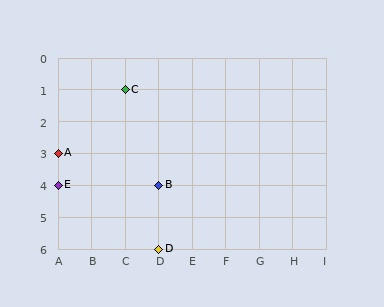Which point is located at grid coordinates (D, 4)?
Point B is at (D, 4).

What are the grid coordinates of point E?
Point E is at grid coordinates (A, 4).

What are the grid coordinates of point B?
Point B is at grid coordinates (D, 4).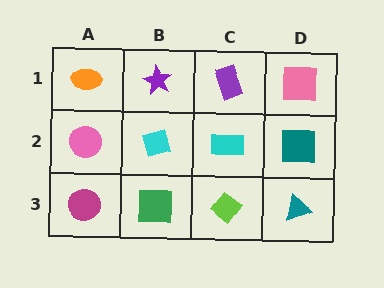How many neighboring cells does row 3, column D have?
2.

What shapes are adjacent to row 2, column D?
A pink square (row 1, column D), a teal triangle (row 3, column D), a cyan rectangle (row 2, column C).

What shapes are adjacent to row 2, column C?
A purple rectangle (row 1, column C), a lime diamond (row 3, column C), a cyan diamond (row 2, column B), a teal square (row 2, column D).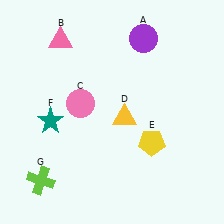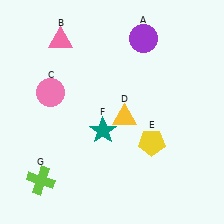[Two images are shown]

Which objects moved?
The objects that moved are: the pink circle (C), the teal star (F).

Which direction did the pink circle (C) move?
The pink circle (C) moved left.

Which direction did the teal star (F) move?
The teal star (F) moved right.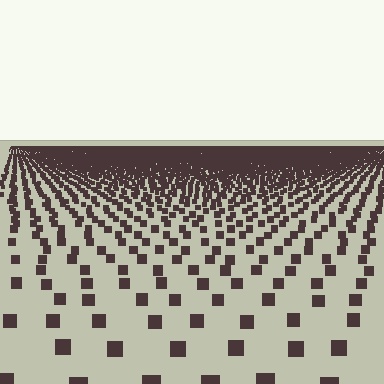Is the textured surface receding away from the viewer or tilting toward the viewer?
The surface is receding away from the viewer. Texture elements get smaller and denser toward the top.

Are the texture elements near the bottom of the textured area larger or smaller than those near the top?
Larger. Near the bottom, elements are closer to the viewer and appear at a bigger on-screen size.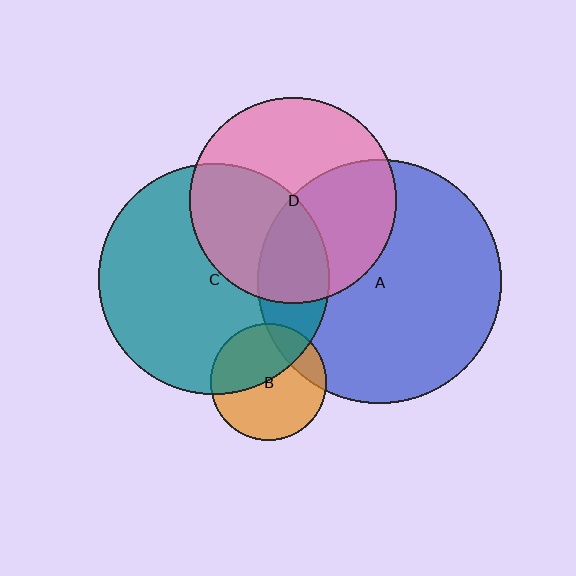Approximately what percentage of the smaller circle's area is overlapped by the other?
Approximately 20%.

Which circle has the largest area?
Circle A (blue).